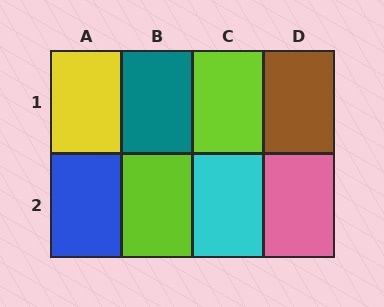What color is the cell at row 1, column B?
Teal.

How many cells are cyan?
1 cell is cyan.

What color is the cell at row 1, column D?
Brown.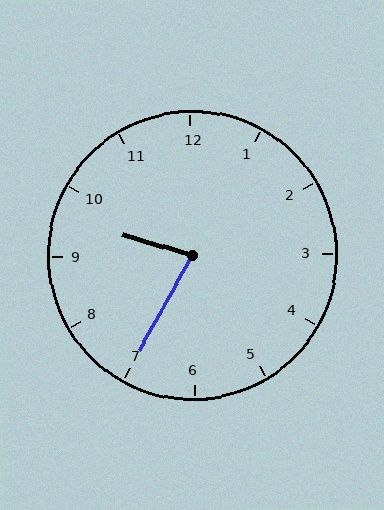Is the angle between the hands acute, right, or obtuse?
It is acute.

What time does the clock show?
9:35.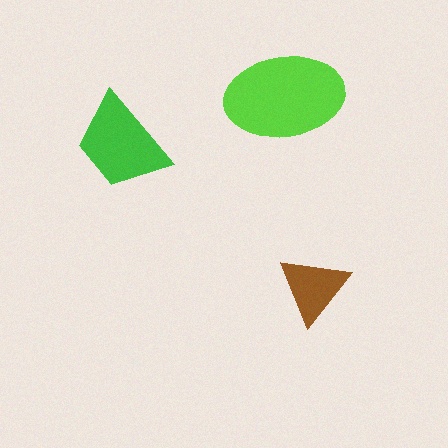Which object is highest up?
The lime ellipse is topmost.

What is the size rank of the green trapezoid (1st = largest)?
2nd.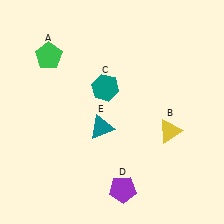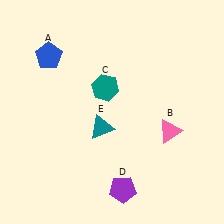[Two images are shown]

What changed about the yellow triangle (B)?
In Image 1, B is yellow. In Image 2, it changed to pink.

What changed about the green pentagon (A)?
In Image 1, A is green. In Image 2, it changed to blue.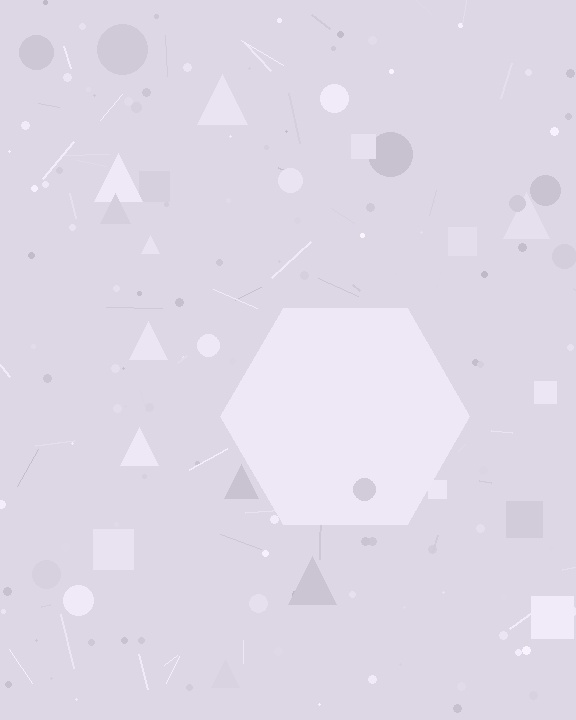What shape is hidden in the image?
A hexagon is hidden in the image.